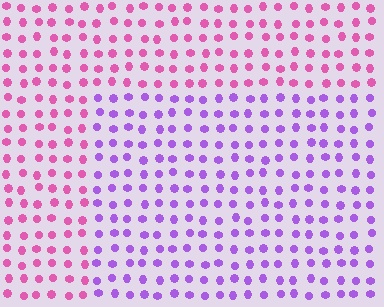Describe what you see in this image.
The image is filled with small pink elements in a uniform arrangement. A rectangle-shaped region is visible where the elements are tinted to a slightly different hue, forming a subtle color boundary.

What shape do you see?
I see a rectangle.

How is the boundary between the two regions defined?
The boundary is defined purely by a slight shift in hue (about 47 degrees). Spacing, size, and orientation are identical on both sides.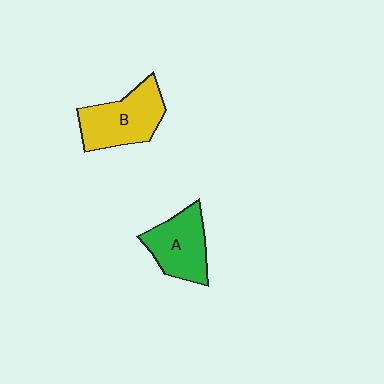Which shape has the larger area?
Shape B (yellow).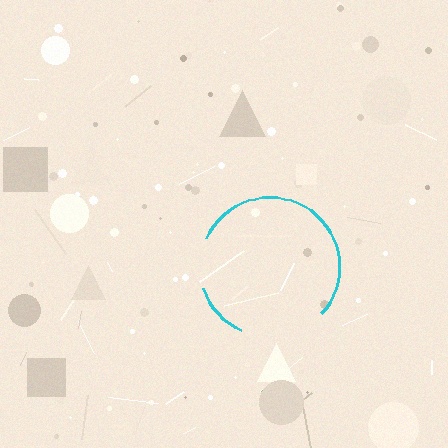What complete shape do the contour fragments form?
The contour fragments form a circle.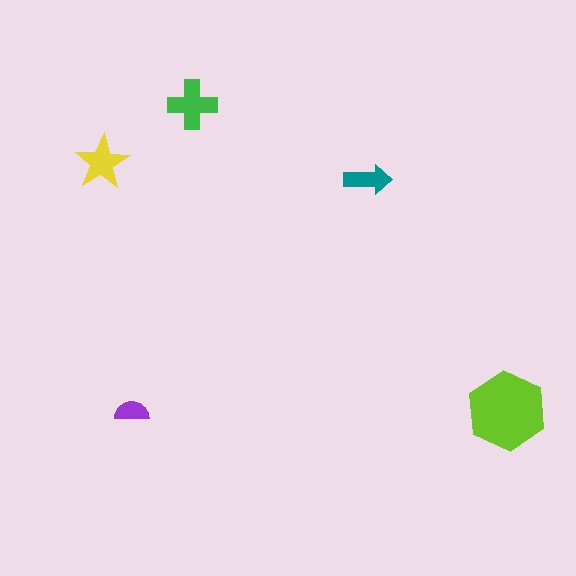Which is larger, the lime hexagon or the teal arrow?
The lime hexagon.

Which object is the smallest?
The purple semicircle.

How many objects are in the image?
There are 5 objects in the image.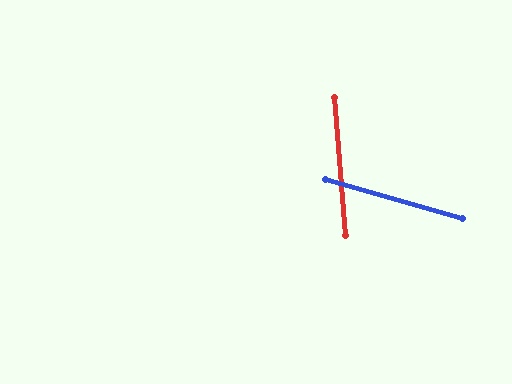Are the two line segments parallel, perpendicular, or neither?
Neither parallel nor perpendicular — they differ by about 69°.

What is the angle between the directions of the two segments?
Approximately 69 degrees.